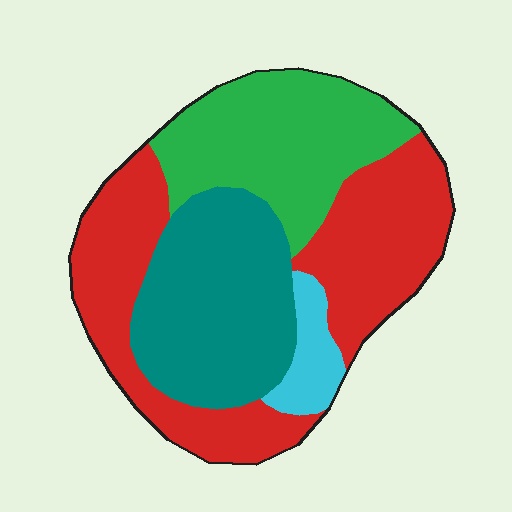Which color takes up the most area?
Red, at roughly 40%.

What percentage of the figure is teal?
Teal covers about 30% of the figure.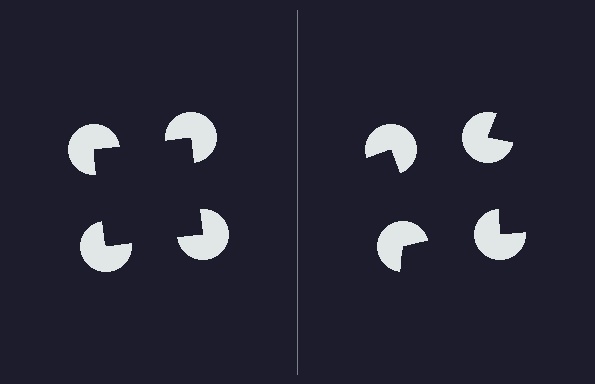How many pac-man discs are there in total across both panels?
8 — 4 on each side.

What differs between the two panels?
The pac-man discs are positioned identically on both sides; only the wedge orientations differ. On the left they align to a square; on the right they are misaligned.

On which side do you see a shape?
An illusory square appears on the left side. On the right side the wedge cuts are rotated, so no coherent shape forms.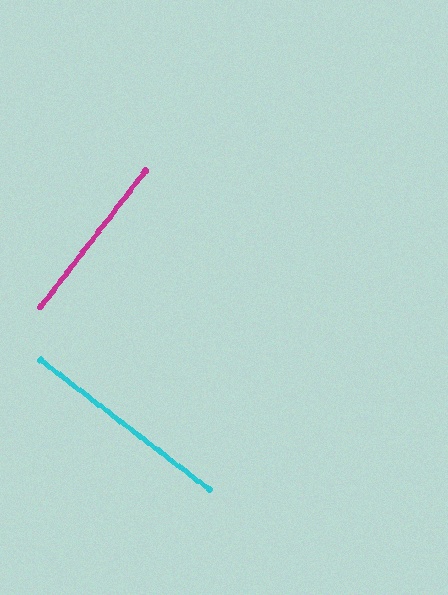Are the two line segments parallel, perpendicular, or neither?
Perpendicular — they meet at approximately 90°.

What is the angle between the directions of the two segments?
Approximately 90 degrees.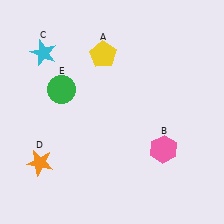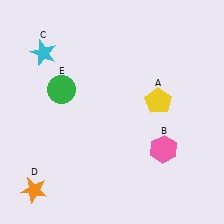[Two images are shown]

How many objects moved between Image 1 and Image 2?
2 objects moved between the two images.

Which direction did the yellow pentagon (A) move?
The yellow pentagon (A) moved right.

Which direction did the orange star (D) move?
The orange star (D) moved down.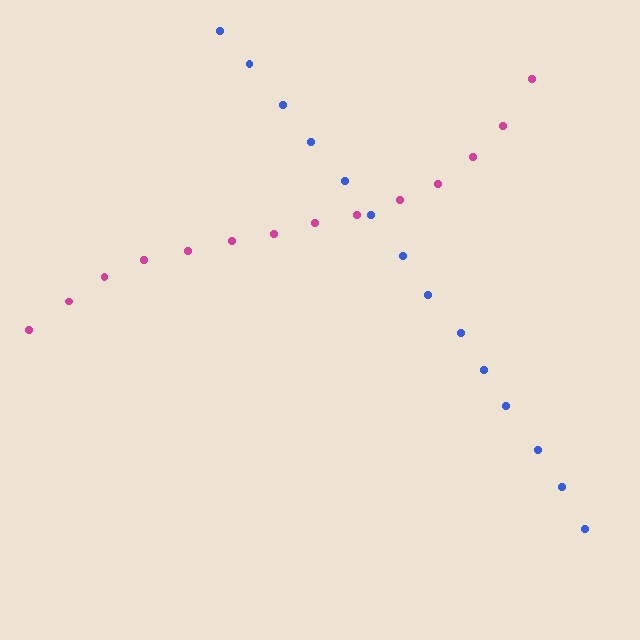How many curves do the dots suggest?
There are 2 distinct paths.